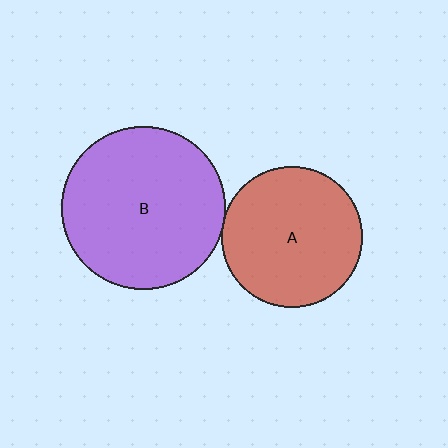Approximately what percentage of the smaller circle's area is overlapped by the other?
Approximately 5%.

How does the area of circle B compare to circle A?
Approximately 1.3 times.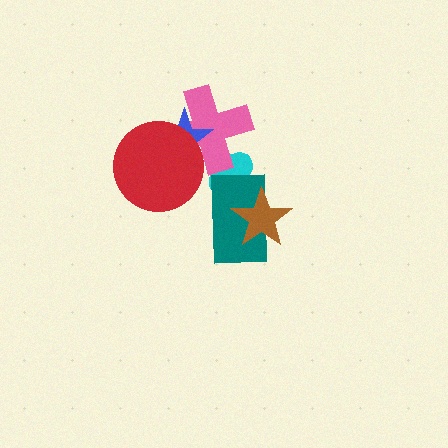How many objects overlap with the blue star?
2 objects overlap with the blue star.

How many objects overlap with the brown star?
1 object overlaps with the brown star.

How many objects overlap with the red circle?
2 objects overlap with the red circle.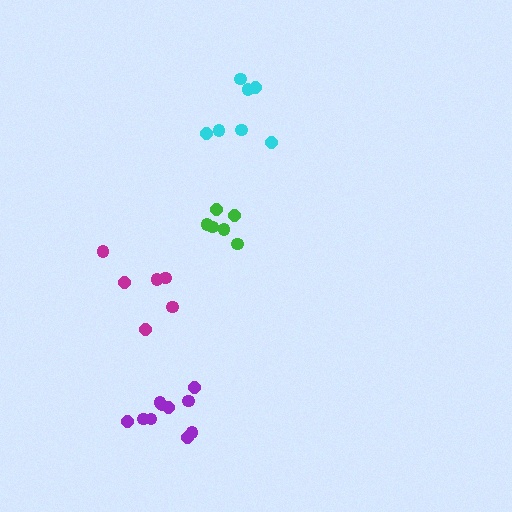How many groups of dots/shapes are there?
There are 4 groups.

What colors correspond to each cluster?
The clusters are colored: green, purple, magenta, cyan.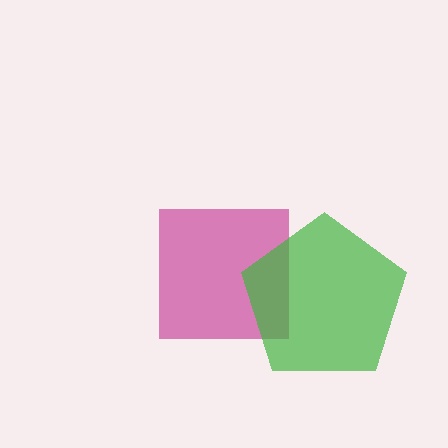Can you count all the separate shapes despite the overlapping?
Yes, there are 2 separate shapes.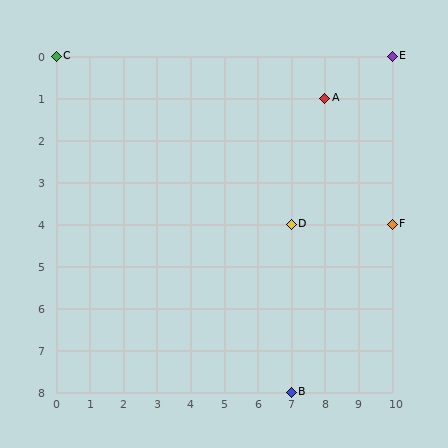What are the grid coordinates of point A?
Point A is at grid coordinates (8, 1).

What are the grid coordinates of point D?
Point D is at grid coordinates (7, 4).